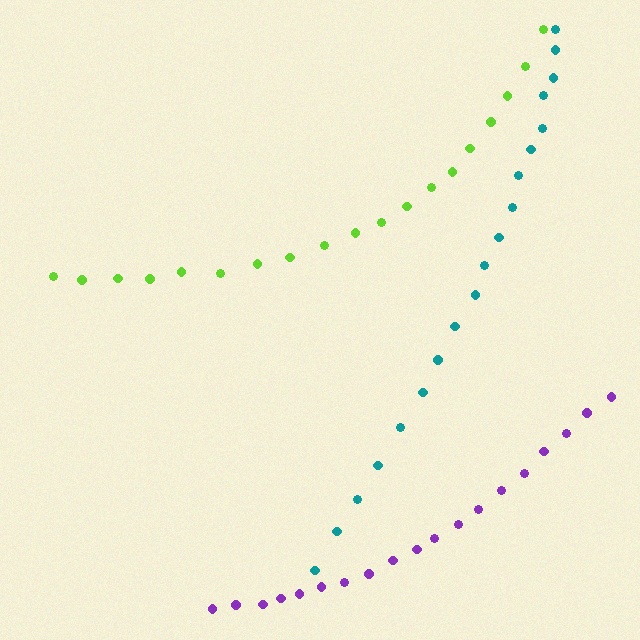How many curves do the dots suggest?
There are 3 distinct paths.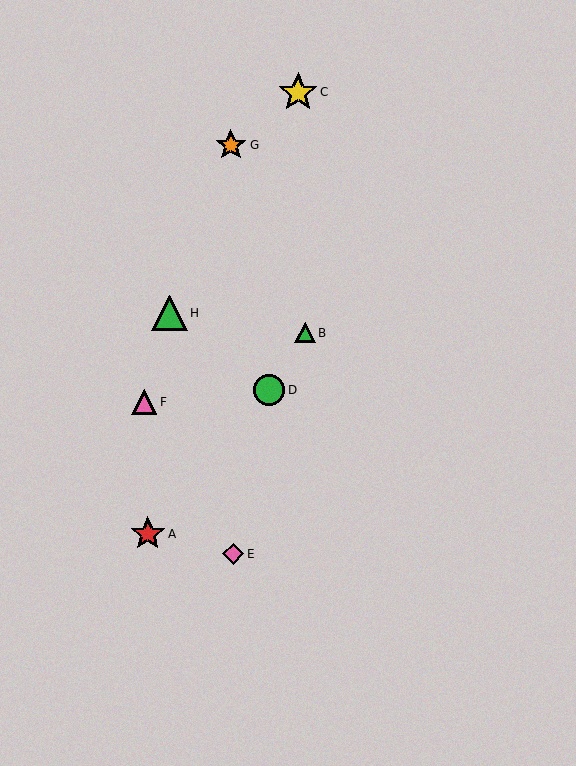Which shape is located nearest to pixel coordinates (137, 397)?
The pink triangle (labeled F) at (144, 402) is nearest to that location.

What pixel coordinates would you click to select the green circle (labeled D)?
Click at (269, 390) to select the green circle D.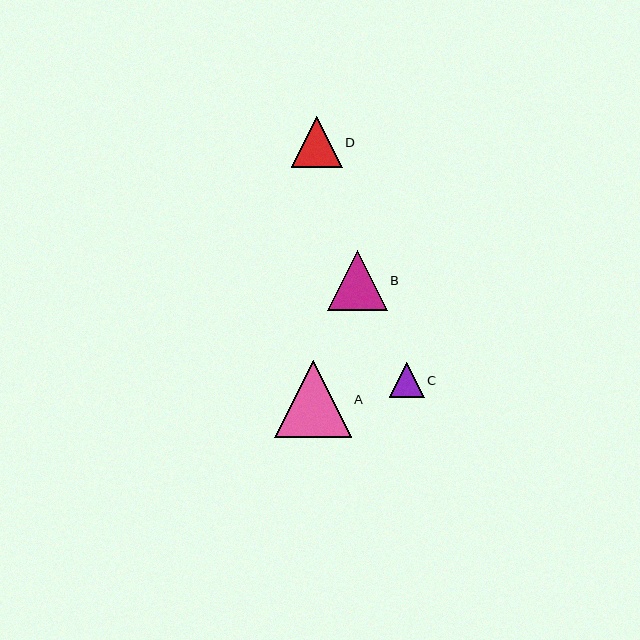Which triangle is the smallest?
Triangle C is the smallest with a size of approximately 35 pixels.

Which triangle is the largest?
Triangle A is the largest with a size of approximately 77 pixels.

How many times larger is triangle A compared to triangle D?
Triangle A is approximately 1.5 times the size of triangle D.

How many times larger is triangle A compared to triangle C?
Triangle A is approximately 2.2 times the size of triangle C.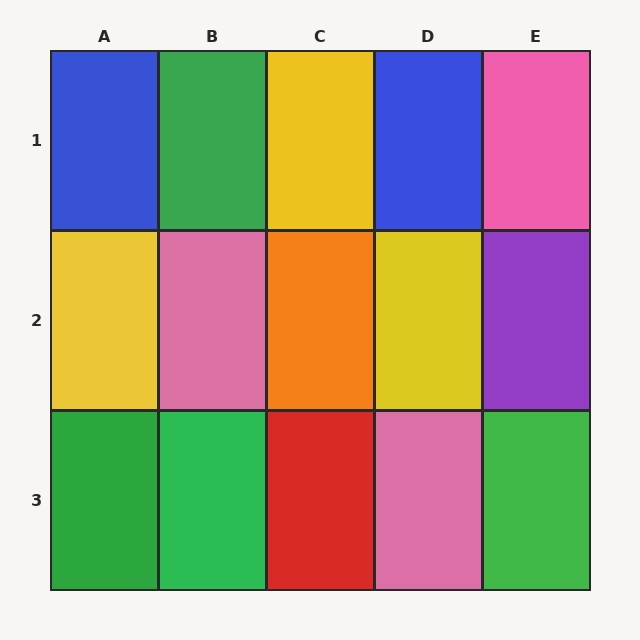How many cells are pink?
3 cells are pink.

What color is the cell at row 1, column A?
Blue.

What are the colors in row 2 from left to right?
Yellow, pink, orange, yellow, purple.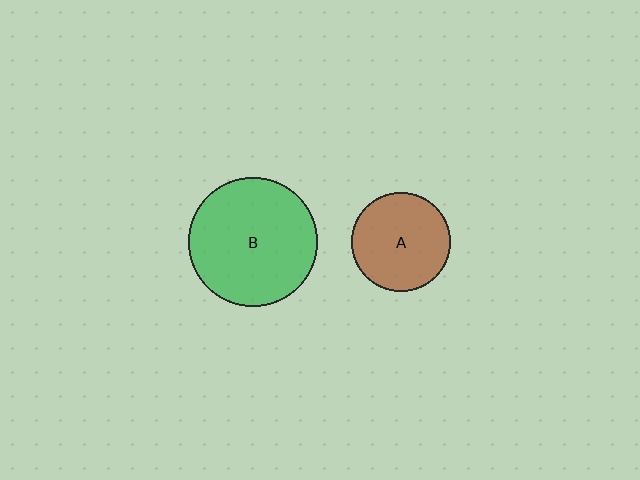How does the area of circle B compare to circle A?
Approximately 1.7 times.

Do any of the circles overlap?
No, none of the circles overlap.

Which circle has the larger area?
Circle B (green).